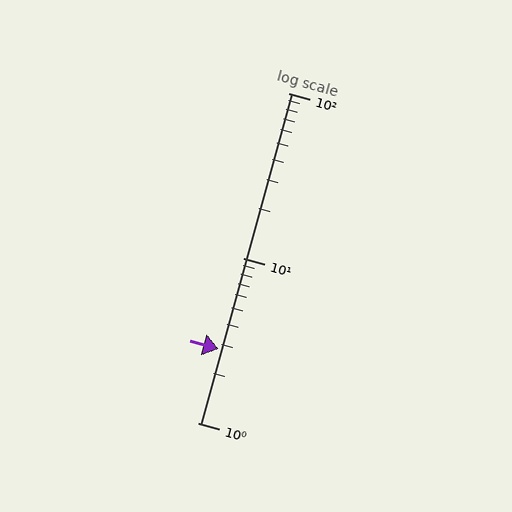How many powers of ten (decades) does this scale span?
The scale spans 2 decades, from 1 to 100.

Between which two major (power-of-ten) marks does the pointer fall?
The pointer is between 1 and 10.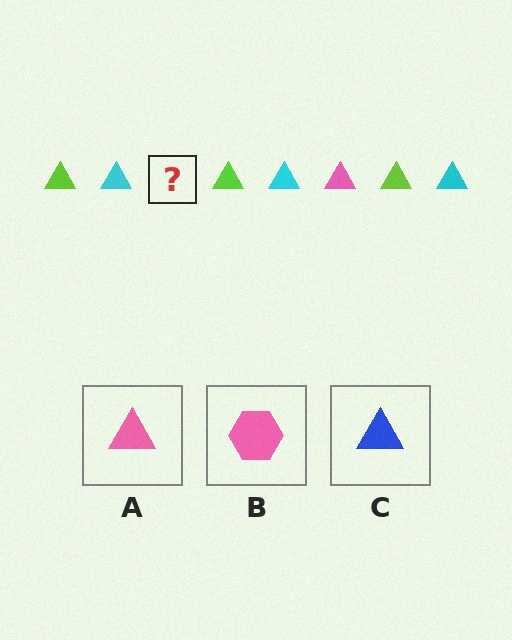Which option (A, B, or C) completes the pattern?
A.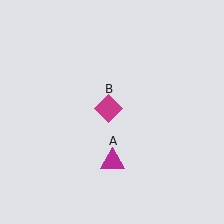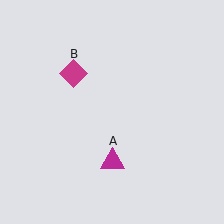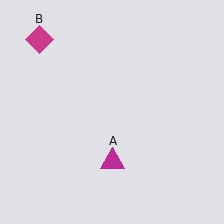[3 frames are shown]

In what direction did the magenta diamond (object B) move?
The magenta diamond (object B) moved up and to the left.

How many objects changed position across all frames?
1 object changed position: magenta diamond (object B).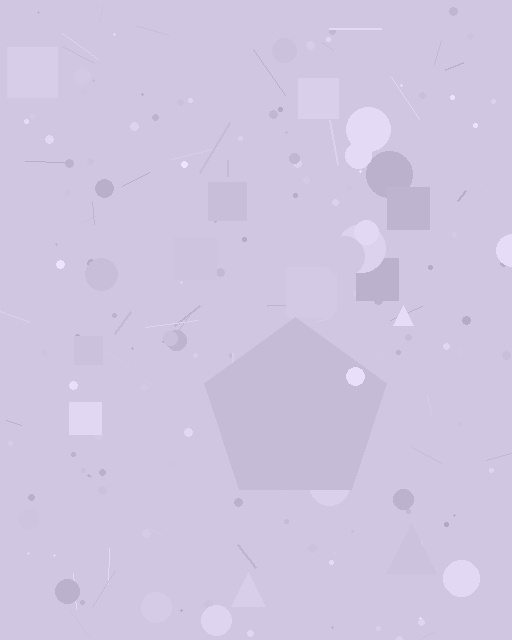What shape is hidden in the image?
A pentagon is hidden in the image.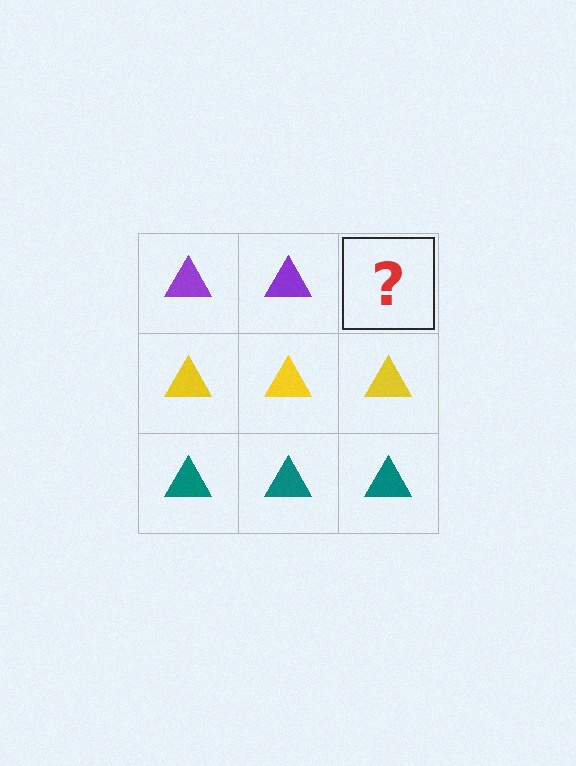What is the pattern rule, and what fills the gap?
The rule is that each row has a consistent color. The gap should be filled with a purple triangle.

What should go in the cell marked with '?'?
The missing cell should contain a purple triangle.